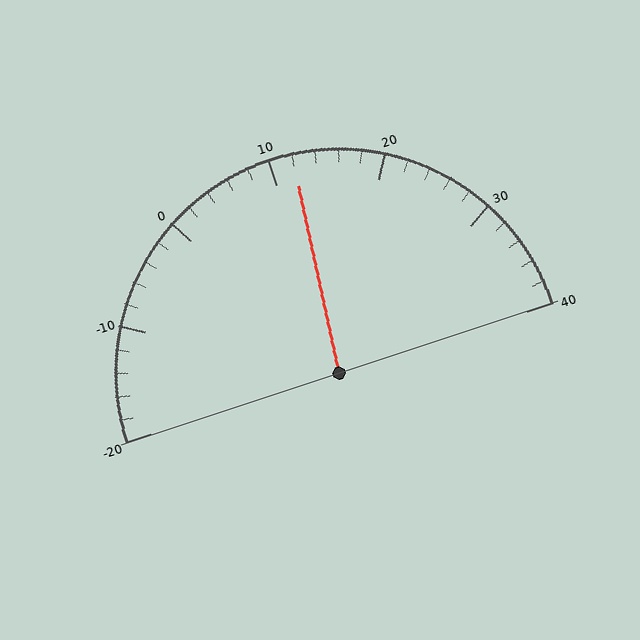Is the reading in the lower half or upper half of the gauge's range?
The reading is in the upper half of the range (-20 to 40).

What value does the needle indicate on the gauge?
The needle indicates approximately 12.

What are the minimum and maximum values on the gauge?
The gauge ranges from -20 to 40.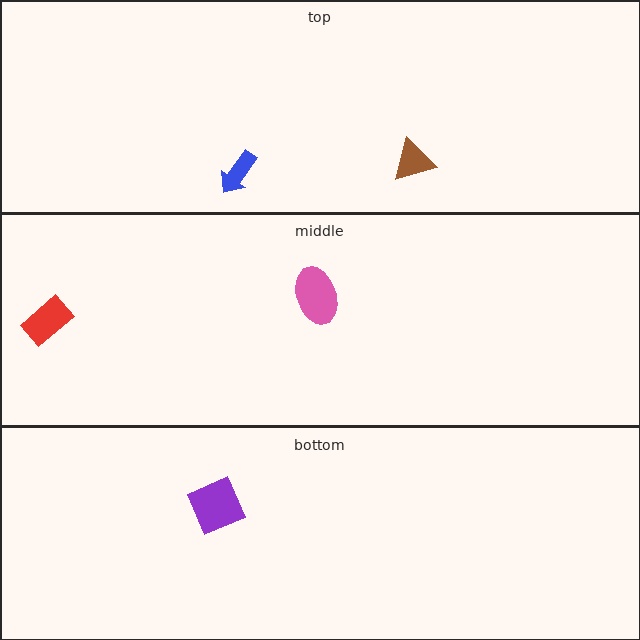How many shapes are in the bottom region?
1.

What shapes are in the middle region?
The pink ellipse, the red rectangle.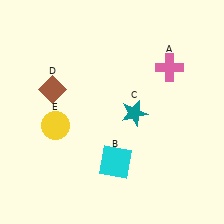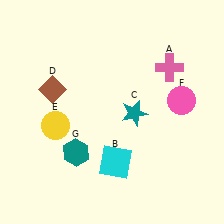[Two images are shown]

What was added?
A pink circle (F), a teal hexagon (G) were added in Image 2.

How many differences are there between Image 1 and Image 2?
There are 2 differences between the two images.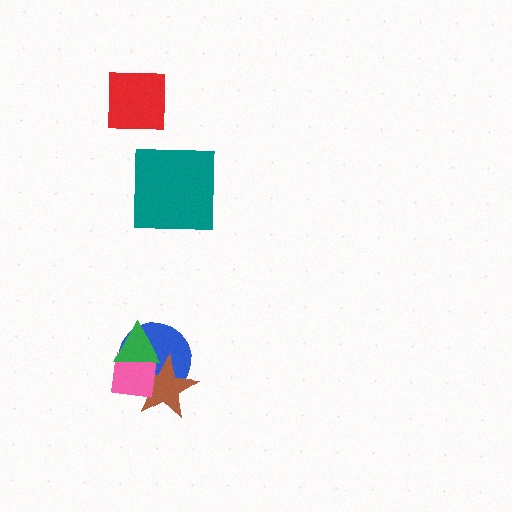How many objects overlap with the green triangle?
3 objects overlap with the green triangle.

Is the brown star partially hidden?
Yes, it is partially covered by another shape.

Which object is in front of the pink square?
The green triangle is in front of the pink square.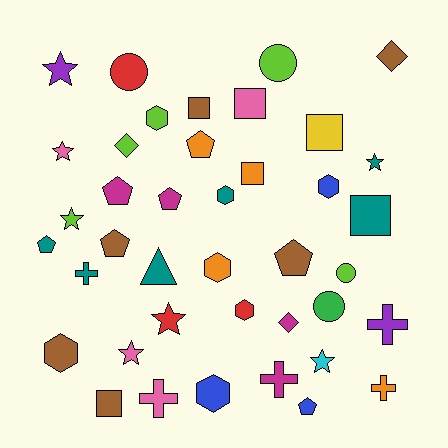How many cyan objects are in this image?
There is 1 cyan object.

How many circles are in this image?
There are 4 circles.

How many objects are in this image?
There are 40 objects.